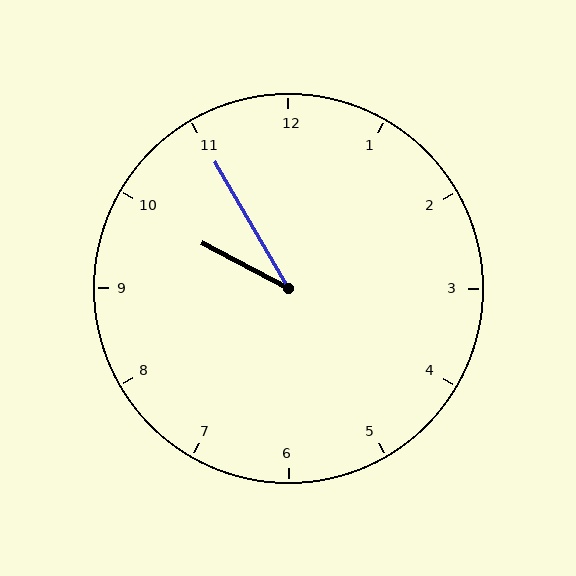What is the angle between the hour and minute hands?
Approximately 32 degrees.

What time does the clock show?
9:55.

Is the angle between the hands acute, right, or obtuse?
It is acute.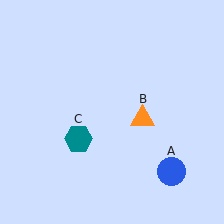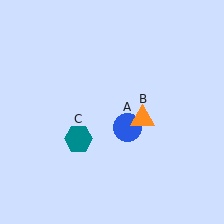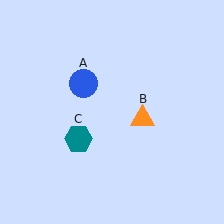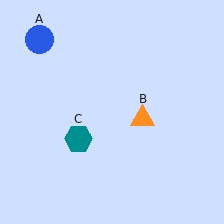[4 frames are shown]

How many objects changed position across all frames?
1 object changed position: blue circle (object A).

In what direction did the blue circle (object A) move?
The blue circle (object A) moved up and to the left.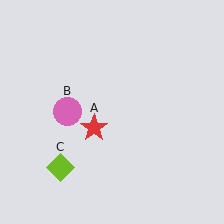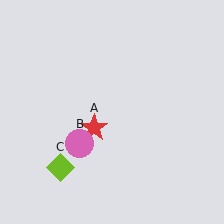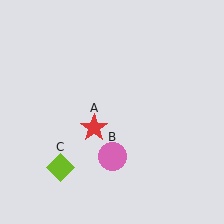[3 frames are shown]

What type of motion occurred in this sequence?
The pink circle (object B) rotated counterclockwise around the center of the scene.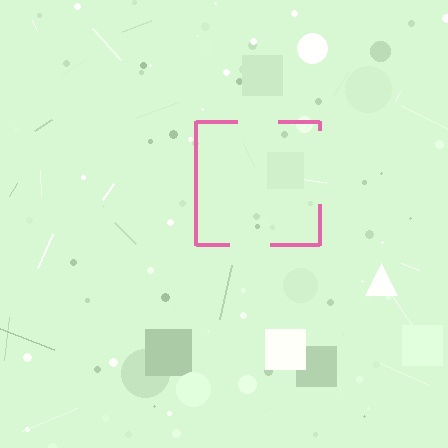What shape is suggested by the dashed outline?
The dashed outline suggests a square.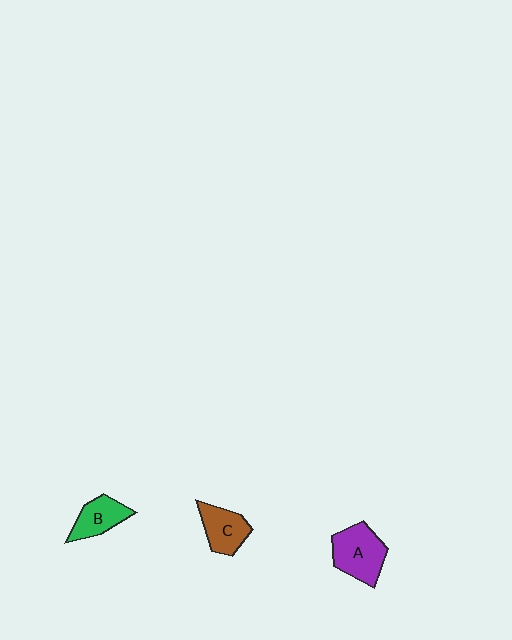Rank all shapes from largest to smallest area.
From largest to smallest: A (purple), C (brown), B (green).